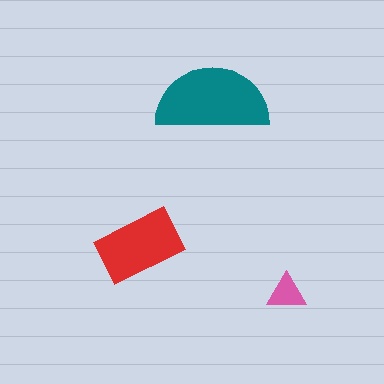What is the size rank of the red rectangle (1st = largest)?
2nd.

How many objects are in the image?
There are 3 objects in the image.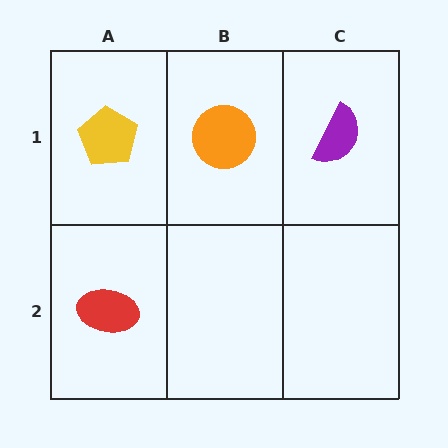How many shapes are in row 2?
1 shape.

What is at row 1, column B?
An orange circle.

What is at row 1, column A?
A yellow pentagon.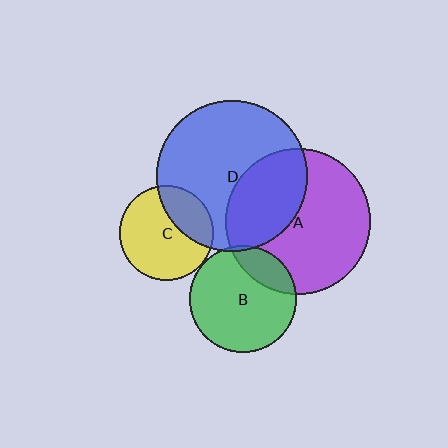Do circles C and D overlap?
Yes.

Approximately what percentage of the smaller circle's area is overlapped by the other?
Approximately 30%.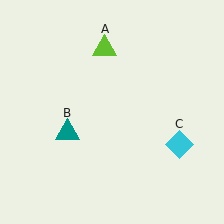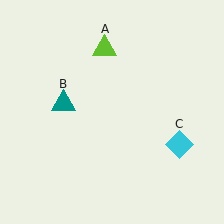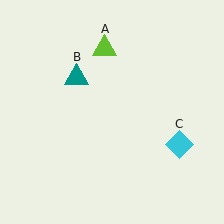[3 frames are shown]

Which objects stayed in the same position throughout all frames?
Lime triangle (object A) and cyan diamond (object C) remained stationary.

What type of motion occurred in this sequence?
The teal triangle (object B) rotated clockwise around the center of the scene.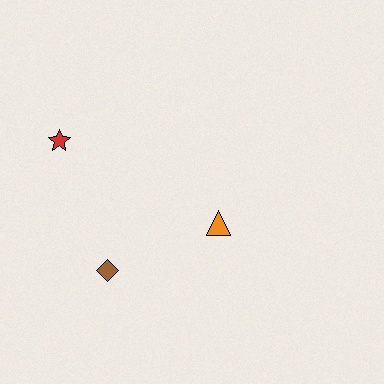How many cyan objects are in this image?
There are no cyan objects.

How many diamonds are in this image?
There is 1 diamond.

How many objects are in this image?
There are 3 objects.